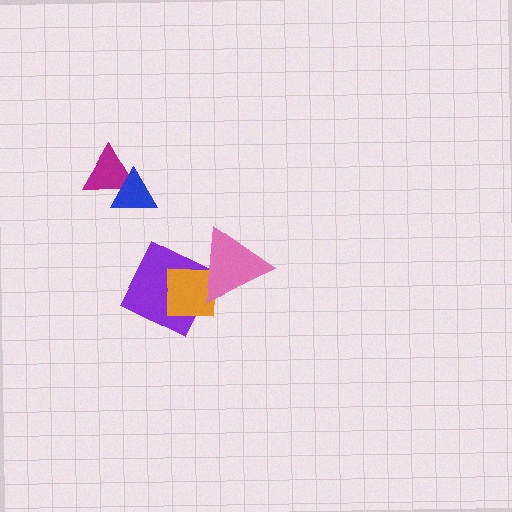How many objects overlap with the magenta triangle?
1 object overlaps with the magenta triangle.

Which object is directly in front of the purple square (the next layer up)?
The orange square is directly in front of the purple square.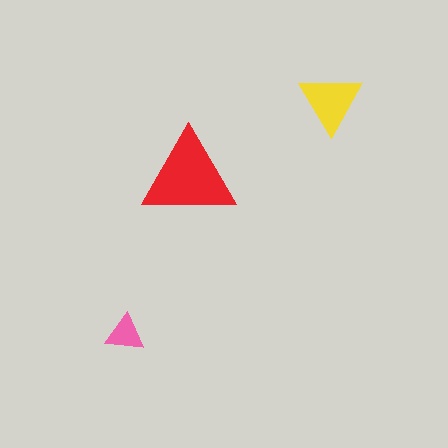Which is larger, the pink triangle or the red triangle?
The red one.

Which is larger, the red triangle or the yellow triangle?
The red one.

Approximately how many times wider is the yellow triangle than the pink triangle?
About 1.5 times wider.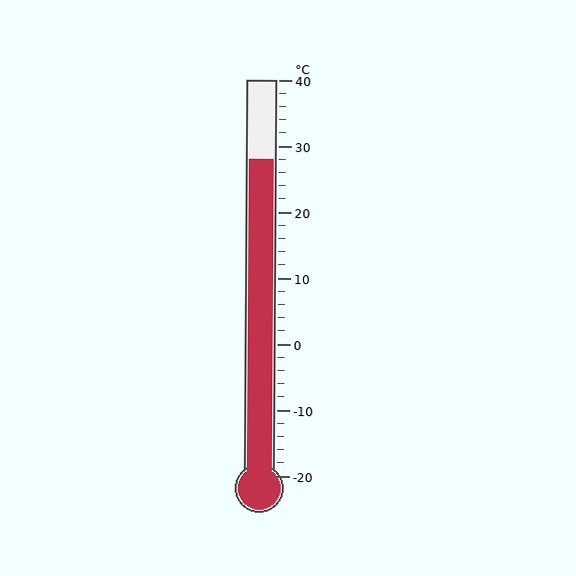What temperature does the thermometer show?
The thermometer shows approximately 28°C.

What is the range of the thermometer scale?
The thermometer scale ranges from -20°C to 40°C.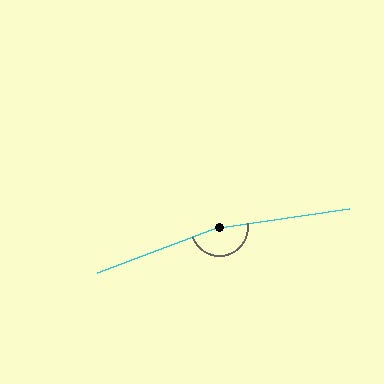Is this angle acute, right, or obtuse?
It is obtuse.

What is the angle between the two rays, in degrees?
Approximately 167 degrees.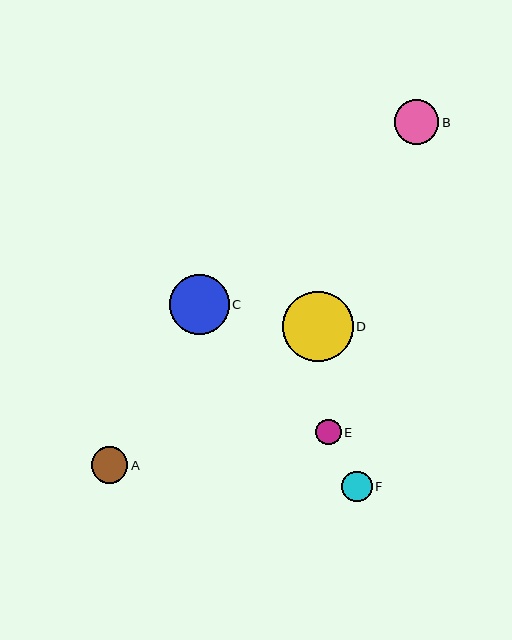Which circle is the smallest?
Circle E is the smallest with a size of approximately 25 pixels.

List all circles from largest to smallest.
From largest to smallest: D, C, B, A, F, E.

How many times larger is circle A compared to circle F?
Circle A is approximately 1.2 times the size of circle F.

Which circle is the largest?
Circle D is the largest with a size of approximately 71 pixels.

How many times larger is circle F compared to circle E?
Circle F is approximately 1.2 times the size of circle E.